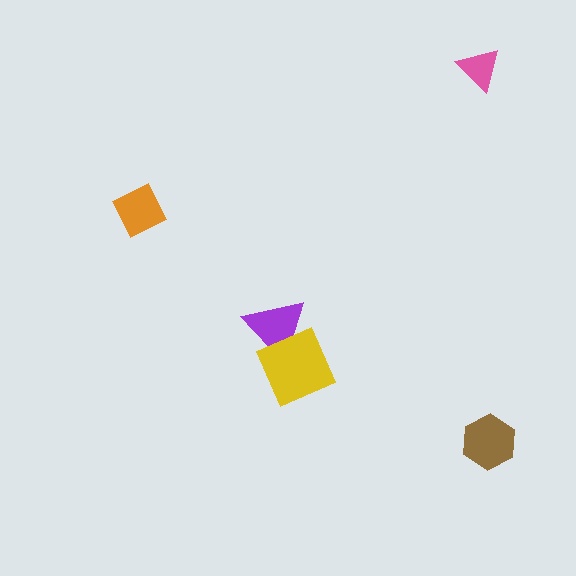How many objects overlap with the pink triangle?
0 objects overlap with the pink triangle.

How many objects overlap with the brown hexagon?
0 objects overlap with the brown hexagon.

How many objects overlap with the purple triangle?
1 object overlaps with the purple triangle.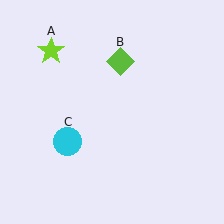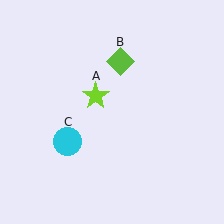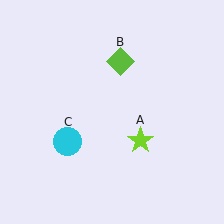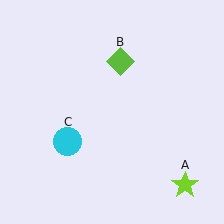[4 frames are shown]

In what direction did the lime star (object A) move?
The lime star (object A) moved down and to the right.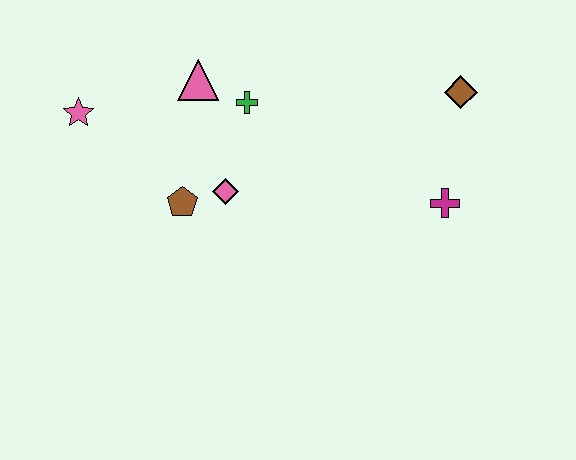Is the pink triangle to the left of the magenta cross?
Yes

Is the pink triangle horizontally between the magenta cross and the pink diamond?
No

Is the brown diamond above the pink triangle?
No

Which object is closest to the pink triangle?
The green cross is closest to the pink triangle.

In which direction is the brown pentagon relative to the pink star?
The brown pentagon is to the right of the pink star.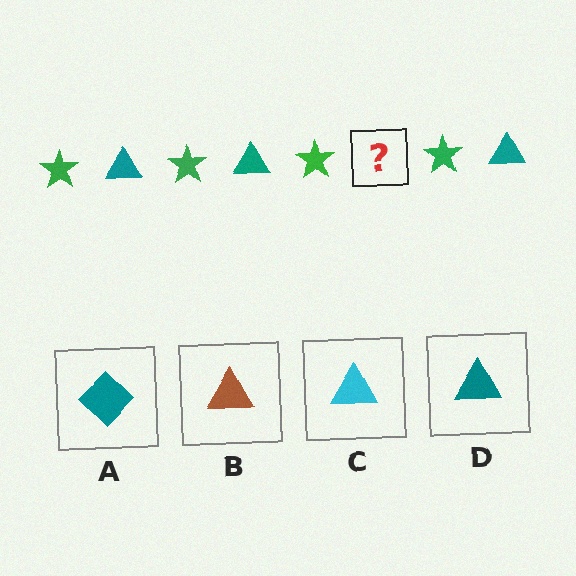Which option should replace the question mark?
Option D.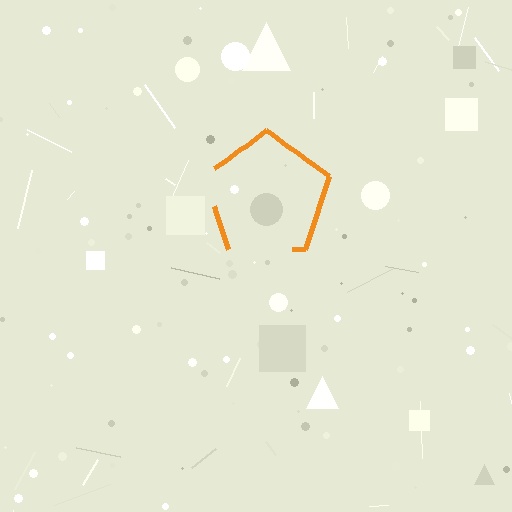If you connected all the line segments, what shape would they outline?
They would outline a pentagon.